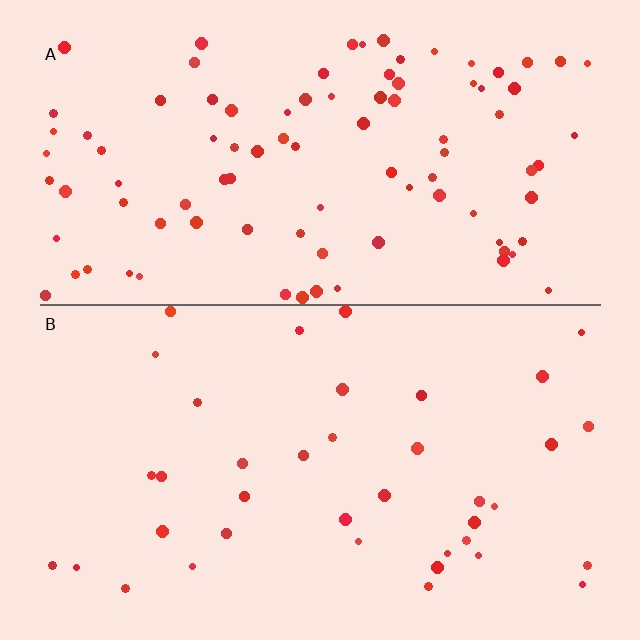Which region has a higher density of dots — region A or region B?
A (the top).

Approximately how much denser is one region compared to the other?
Approximately 2.4× — region A over region B.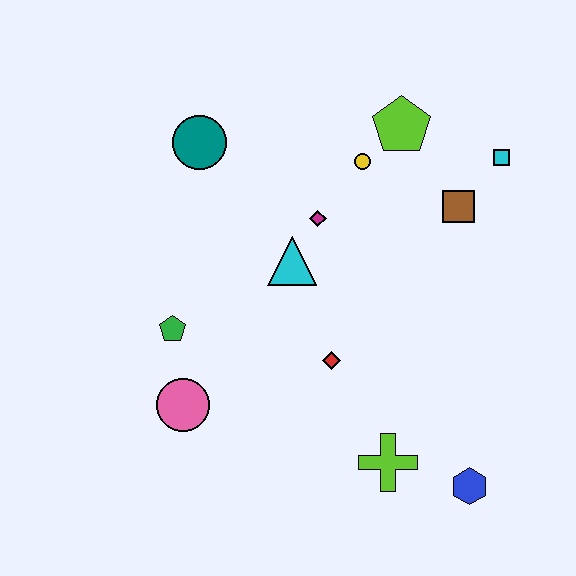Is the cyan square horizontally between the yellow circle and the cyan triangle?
No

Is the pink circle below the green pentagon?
Yes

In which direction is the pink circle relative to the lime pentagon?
The pink circle is below the lime pentagon.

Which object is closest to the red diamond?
The cyan triangle is closest to the red diamond.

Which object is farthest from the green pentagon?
The cyan square is farthest from the green pentagon.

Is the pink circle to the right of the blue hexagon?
No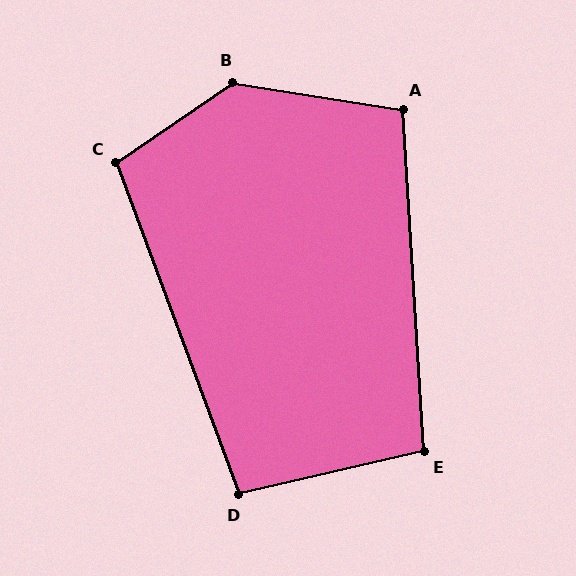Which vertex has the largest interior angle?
B, at approximately 137 degrees.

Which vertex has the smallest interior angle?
D, at approximately 97 degrees.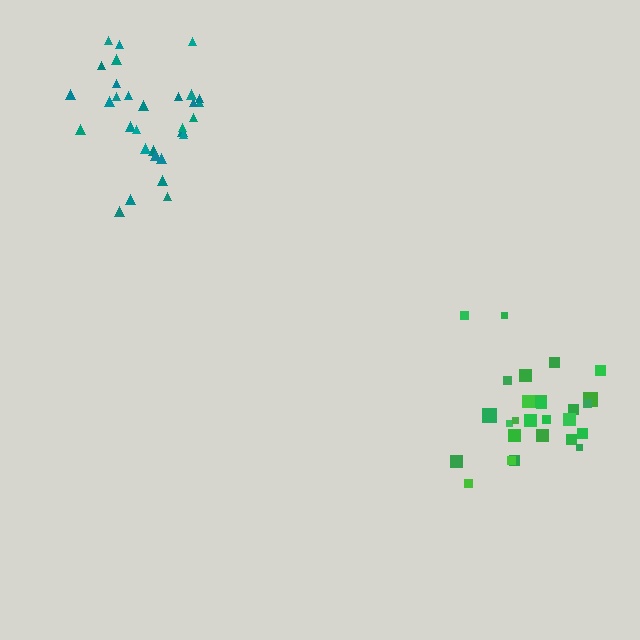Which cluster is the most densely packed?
Green.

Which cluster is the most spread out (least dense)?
Teal.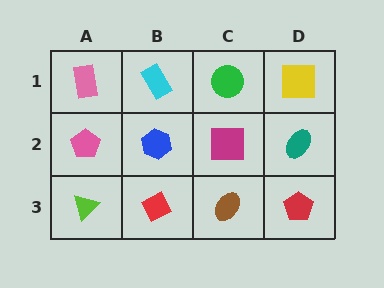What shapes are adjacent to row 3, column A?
A pink pentagon (row 2, column A), a red diamond (row 3, column B).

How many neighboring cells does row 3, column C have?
3.